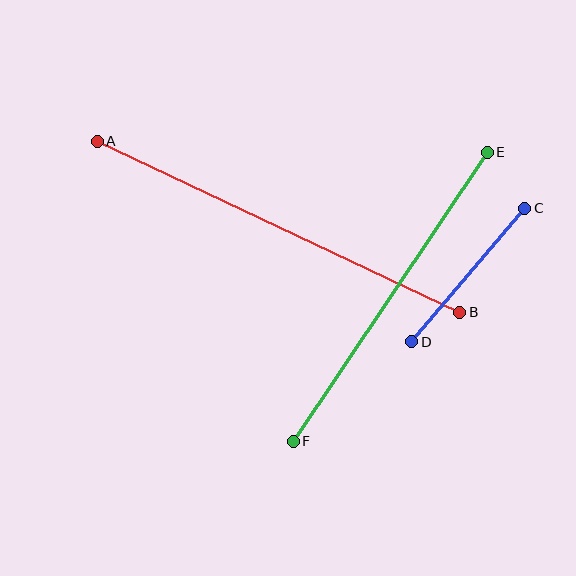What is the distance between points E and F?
The distance is approximately 348 pixels.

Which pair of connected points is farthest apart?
Points A and B are farthest apart.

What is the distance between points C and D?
The distance is approximately 175 pixels.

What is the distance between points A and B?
The distance is approximately 401 pixels.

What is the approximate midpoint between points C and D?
The midpoint is at approximately (468, 275) pixels.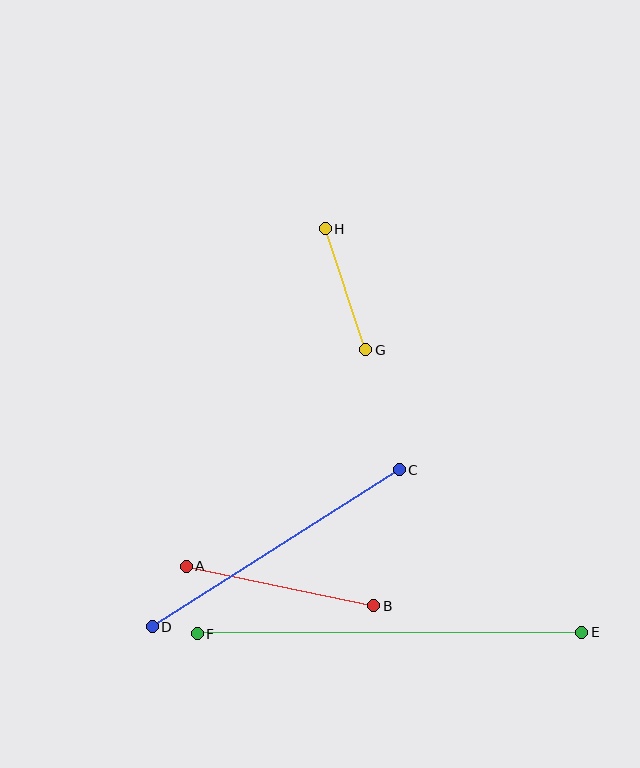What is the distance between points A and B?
The distance is approximately 192 pixels.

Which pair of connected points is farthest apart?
Points E and F are farthest apart.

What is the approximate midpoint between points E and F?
The midpoint is at approximately (390, 633) pixels.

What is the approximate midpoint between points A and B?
The midpoint is at approximately (280, 586) pixels.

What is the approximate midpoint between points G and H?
The midpoint is at approximately (345, 289) pixels.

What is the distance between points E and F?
The distance is approximately 384 pixels.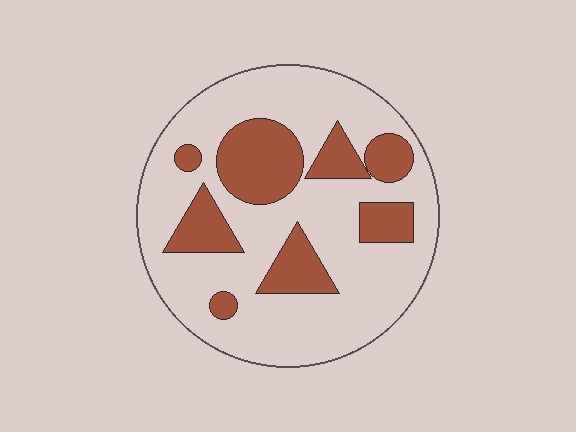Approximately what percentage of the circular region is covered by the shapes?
Approximately 25%.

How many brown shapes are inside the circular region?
8.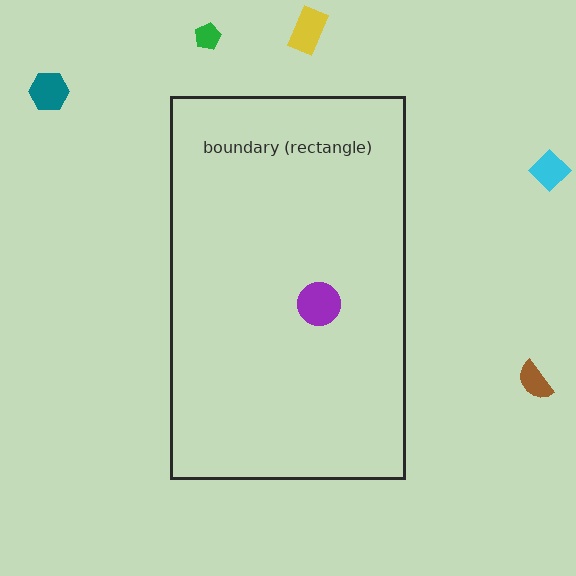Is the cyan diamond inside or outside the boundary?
Outside.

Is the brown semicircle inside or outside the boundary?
Outside.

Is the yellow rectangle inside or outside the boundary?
Outside.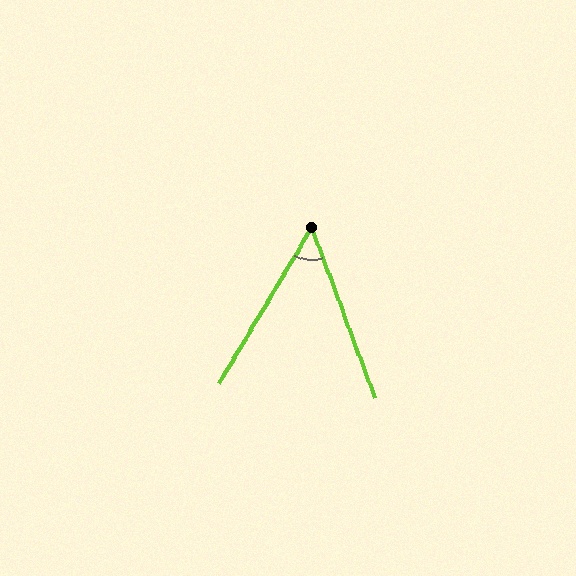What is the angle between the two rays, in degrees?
Approximately 51 degrees.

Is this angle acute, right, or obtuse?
It is acute.